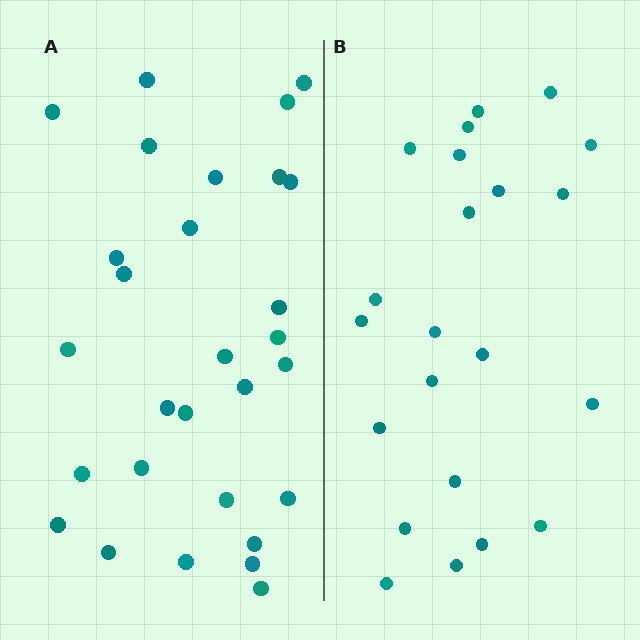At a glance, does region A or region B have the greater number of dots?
Region A (the left region) has more dots.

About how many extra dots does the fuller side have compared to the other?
Region A has roughly 8 or so more dots than region B.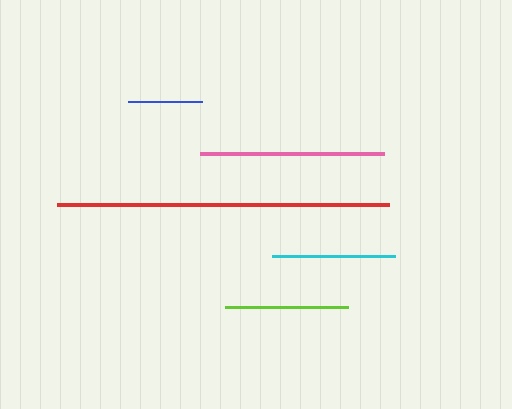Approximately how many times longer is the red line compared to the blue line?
The red line is approximately 4.4 times the length of the blue line.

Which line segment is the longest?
The red line is the longest at approximately 332 pixels.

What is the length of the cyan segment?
The cyan segment is approximately 123 pixels long.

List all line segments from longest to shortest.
From longest to shortest: red, pink, cyan, lime, blue.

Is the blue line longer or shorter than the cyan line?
The cyan line is longer than the blue line.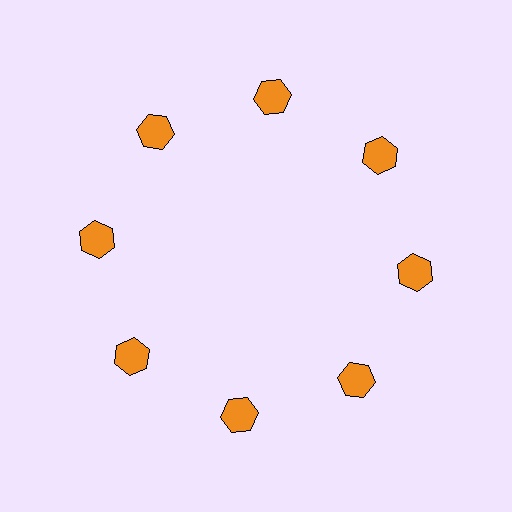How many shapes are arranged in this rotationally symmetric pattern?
There are 8 shapes, arranged in 8 groups of 1.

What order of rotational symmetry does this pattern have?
This pattern has 8-fold rotational symmetry.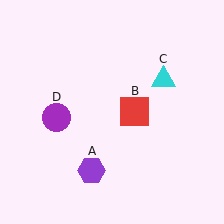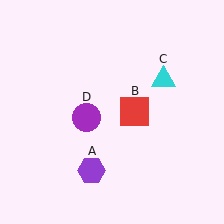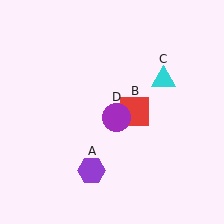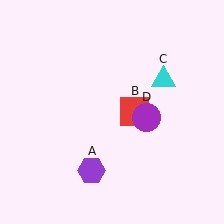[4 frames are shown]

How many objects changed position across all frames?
1 object changed position: purple circle (object D).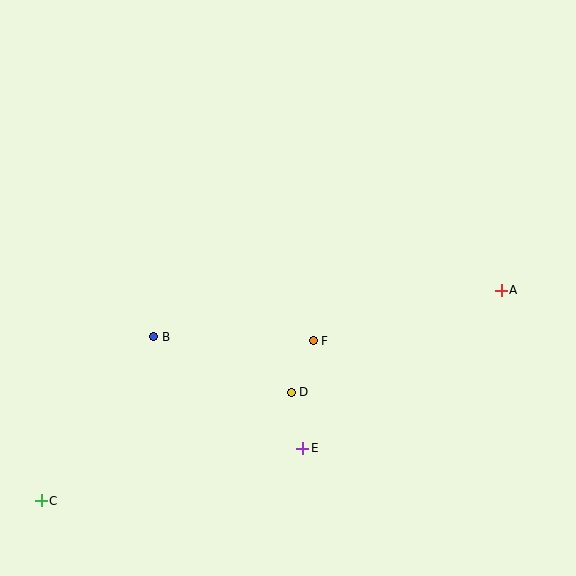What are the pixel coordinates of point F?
Point F is at (313, 341).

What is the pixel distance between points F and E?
The distance between F and E is 108 pixels.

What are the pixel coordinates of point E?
Point E is at (303, 449).